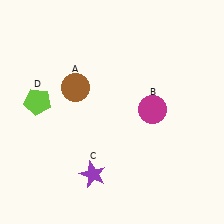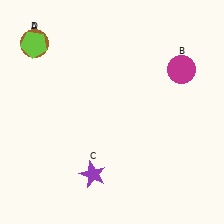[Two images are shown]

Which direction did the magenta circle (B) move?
The magenta circle (B) moved up.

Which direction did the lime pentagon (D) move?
The lime pentagon (D) moved up.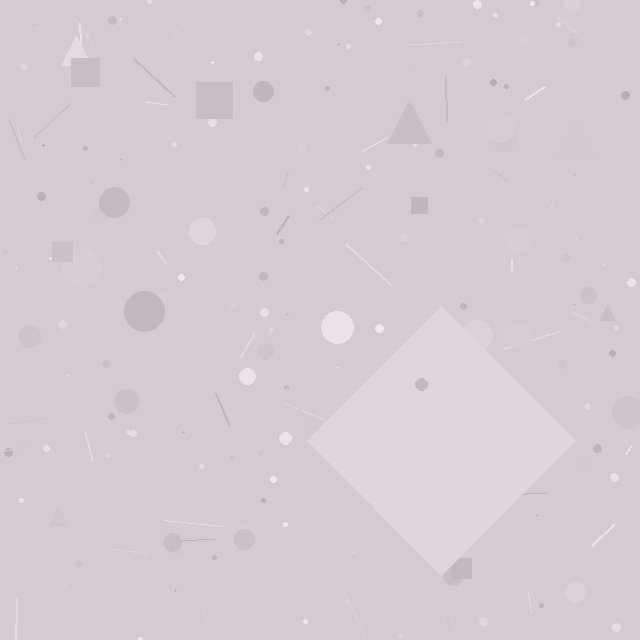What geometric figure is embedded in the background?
A diamond is embedded in the background.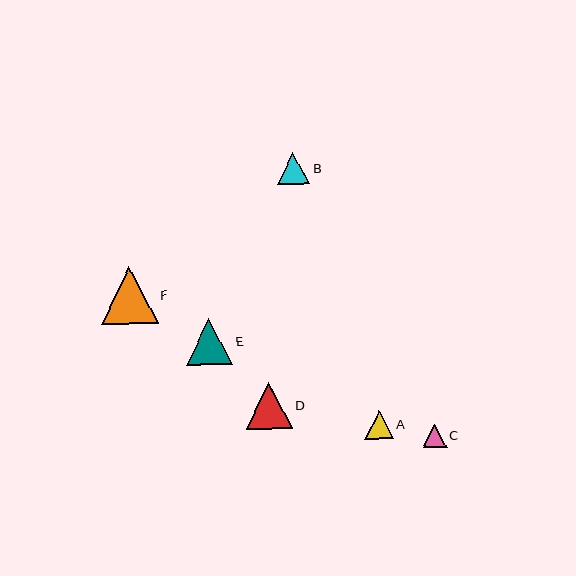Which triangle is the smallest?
Triangle C is the smallest with a size of approximately 23 pixels.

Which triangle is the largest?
Triangle F is the largest with a size of approximately 56 pixels.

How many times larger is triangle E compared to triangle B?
Triangle E is approximately 1.4 times the size of triangle B.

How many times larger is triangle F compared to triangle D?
Triangle F is approximately 1.2 times the size of triangle D.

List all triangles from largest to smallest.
From largest to smallest: F, E, D, B, A, C.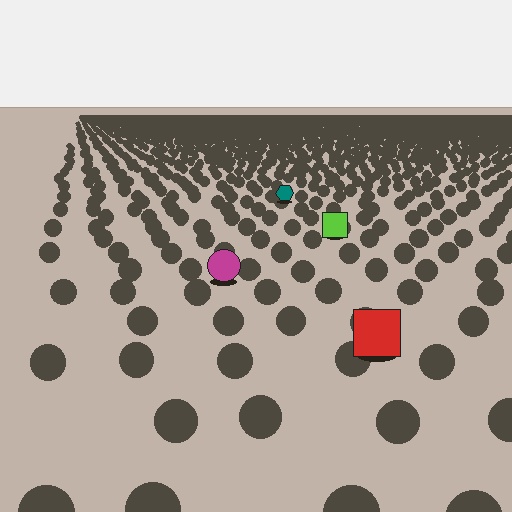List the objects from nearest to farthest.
From nearest to farthest: the red square, the magenta circle, the lime square, the teal hexagon.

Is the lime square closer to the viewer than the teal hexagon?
Yes. The lime square is closer — you can tell from the texture gradient: the ground texture is coarser near it.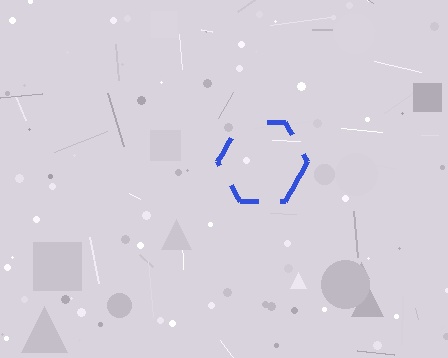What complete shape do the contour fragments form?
The contour fragments form a hexagon.